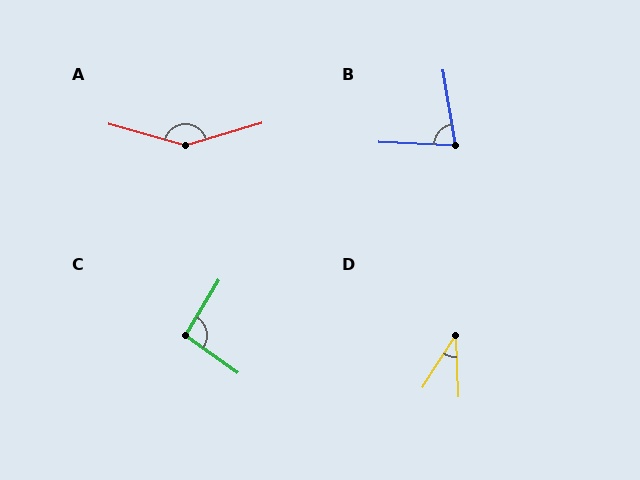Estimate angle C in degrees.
Approximately 94 degrees.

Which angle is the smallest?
D, at approximately 35 degrees.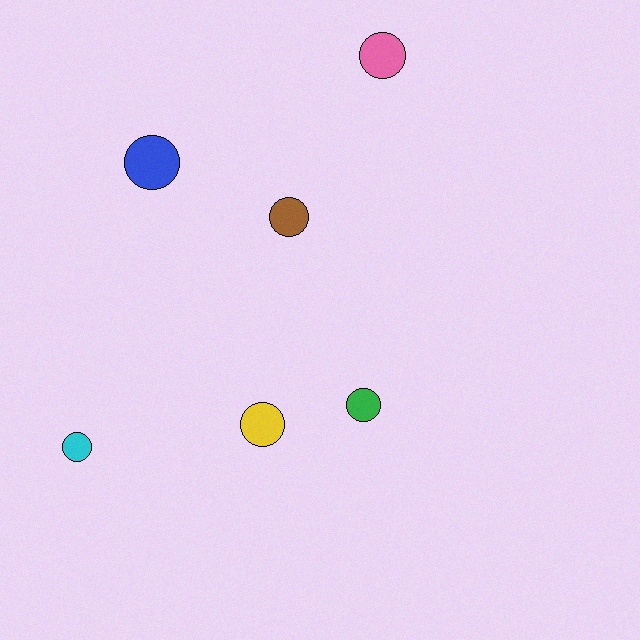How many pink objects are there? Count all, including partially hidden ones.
There is 1 pink object.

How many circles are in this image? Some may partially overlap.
There are 6 circles.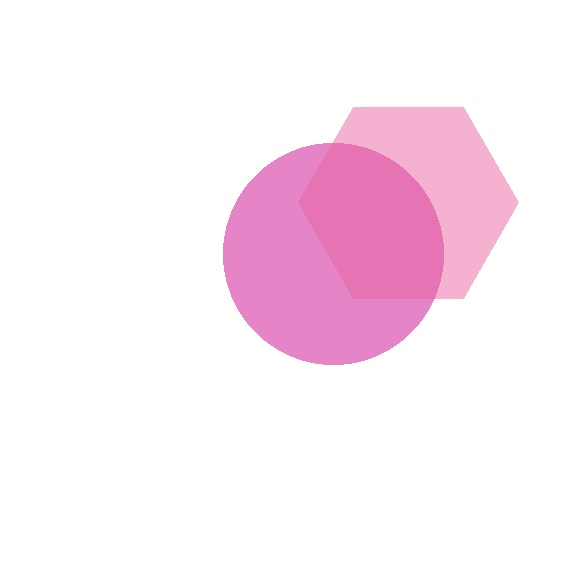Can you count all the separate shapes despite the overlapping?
Yes, there are 2 separate shapes.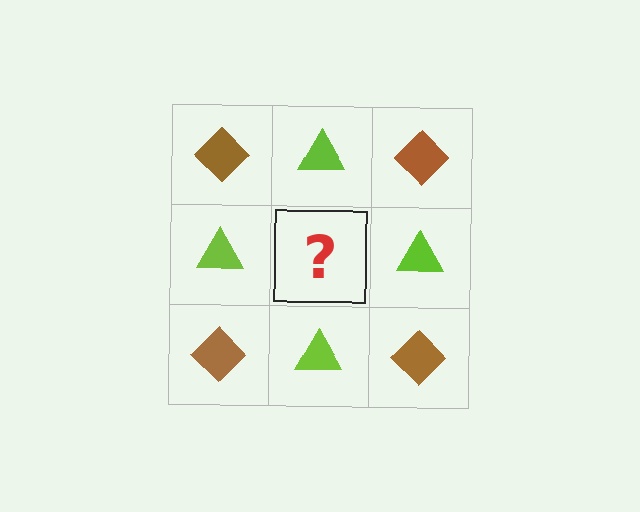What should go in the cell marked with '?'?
The missing cell should contain a brown diamond.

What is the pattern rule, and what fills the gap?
The rule is that it alternates brown diamond and lime triangle in a checkerboard pattern. The gap should be filled with a brown diamond.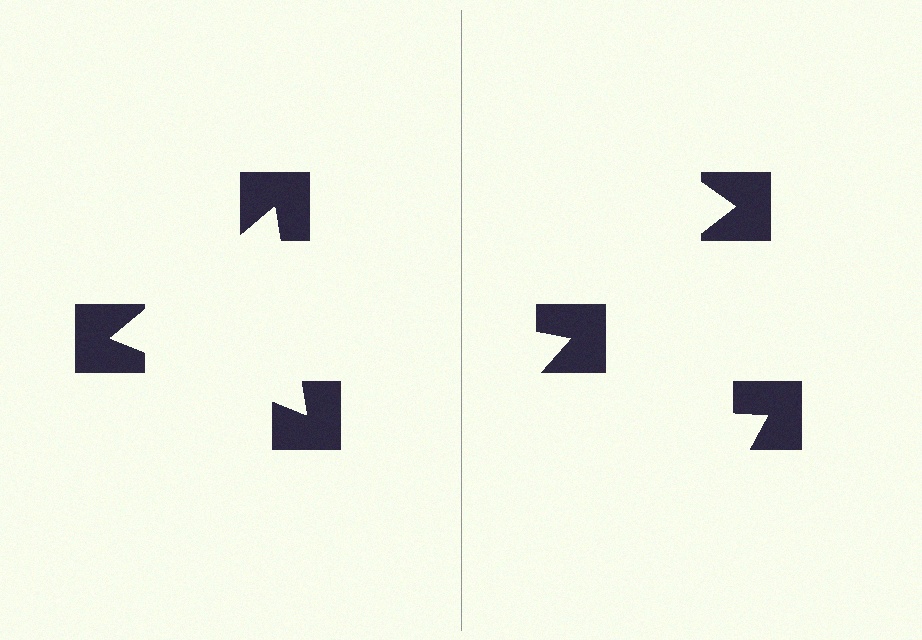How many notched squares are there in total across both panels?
6 — 3 on each side.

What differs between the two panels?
The notched squares are positioned identically on both sides; only the wedge orientations differ. On the left they align to a triangle; on the right they are misaligned.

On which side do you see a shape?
An illusory triangle appears on the left side. On the right side the wedge cuts are rotated, so no coherent shape forms.